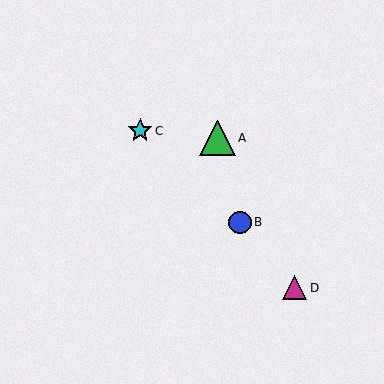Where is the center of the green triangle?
The center of the green triangle is at (217, 138).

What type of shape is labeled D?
Shape D is a magenta triangle.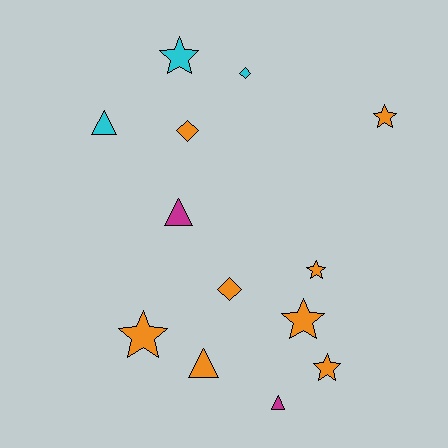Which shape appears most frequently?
Star, with 6 objects.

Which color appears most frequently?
Orange, with 8 objects.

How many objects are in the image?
There are 13 objects.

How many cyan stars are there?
There is 1 cyan star.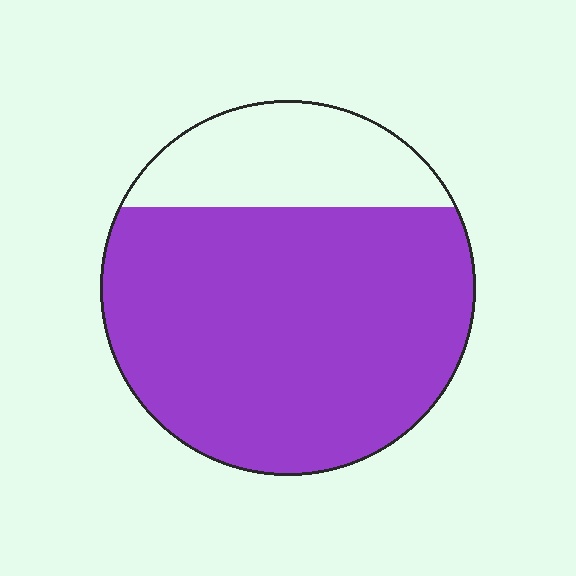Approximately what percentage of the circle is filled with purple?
Approximately 75%.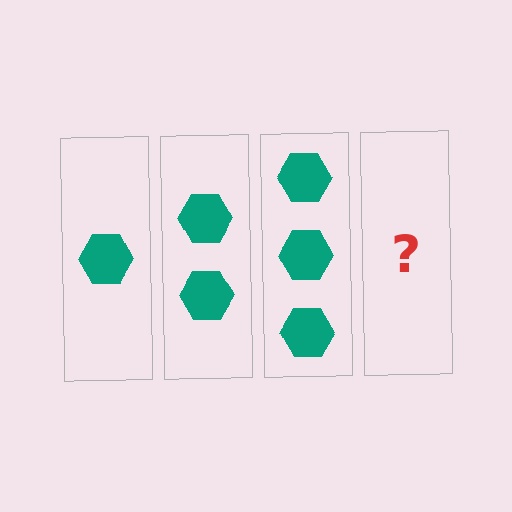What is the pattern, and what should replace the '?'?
The pattern is that each step adds one more hexagon. The '?' should be 4 hexagons.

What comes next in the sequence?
The next element should be 4 hexagons.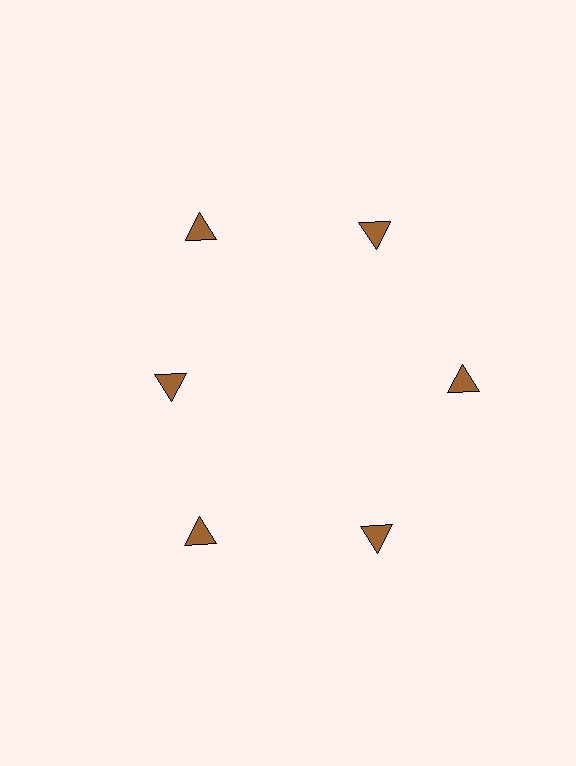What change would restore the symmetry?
The symmetry would be restored by moving it outward, back onto the ring so that all 6 triangles sit at equal angles and equal distance from the center.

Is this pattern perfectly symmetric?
No. The 6 brown triangles are arranged in a ring, but one element near the 9 o'clock position is pulled inward toward the center, breaking the 6-fold rotational symmetry.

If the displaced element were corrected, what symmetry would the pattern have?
It would have 6-fold rotational symmetry — the pattern would map onto itself every 60 degrees.